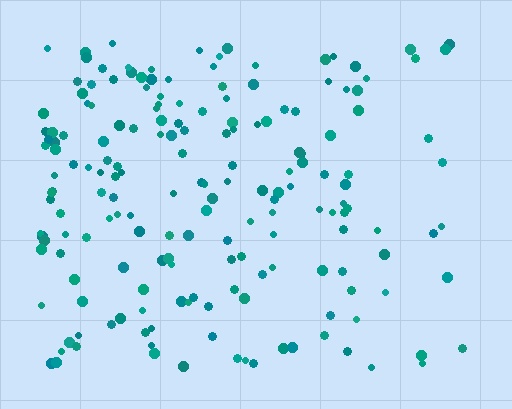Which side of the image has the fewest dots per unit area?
The right.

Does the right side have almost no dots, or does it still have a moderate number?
Still a moderate number, just noticeably fewer than the left.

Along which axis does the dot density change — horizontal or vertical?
Horizontal.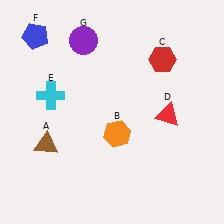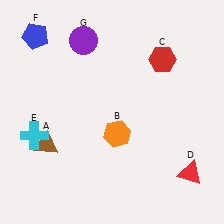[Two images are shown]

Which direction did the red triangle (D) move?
The red triangle (D) moved down.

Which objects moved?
The objects that moved are: the red triangle (D), the cyan cross (E).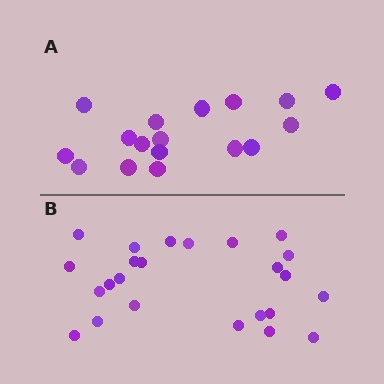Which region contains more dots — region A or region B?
Region B (the bottom region) has more dots.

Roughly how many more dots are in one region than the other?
Region B has roughly 8 or so more dots than region A.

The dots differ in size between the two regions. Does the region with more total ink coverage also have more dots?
No. Region A has more total ink coverage because its dots are larger, but region B actually contains more individual dots. Total area can be misleading — the number of items is what matters here.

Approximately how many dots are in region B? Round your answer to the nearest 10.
About 20 dots. (The exact count is 24, which rounds to 20.)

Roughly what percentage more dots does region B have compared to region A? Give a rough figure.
About 40% more.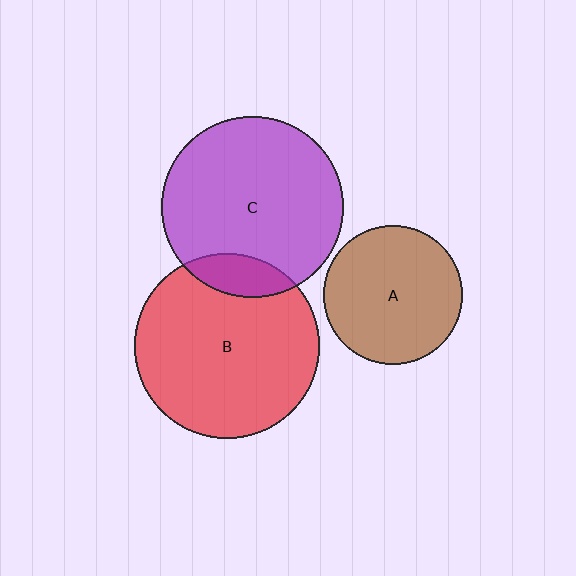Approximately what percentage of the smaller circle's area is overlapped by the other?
Approximately 15%.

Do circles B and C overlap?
Yes.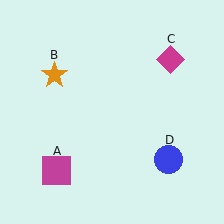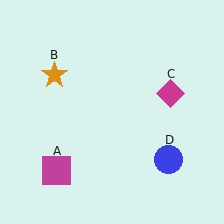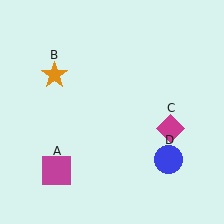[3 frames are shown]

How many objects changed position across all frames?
1 object changed position: magenta diamond (object C).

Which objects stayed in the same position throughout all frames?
Magenta square (object A) and orange star (object B) and blue circle (object D) remained stationary.